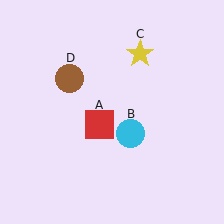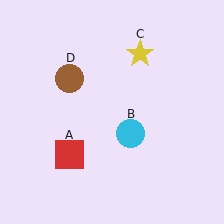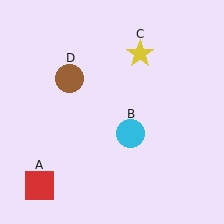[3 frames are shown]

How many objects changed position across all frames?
1 object changed position: red square (object A).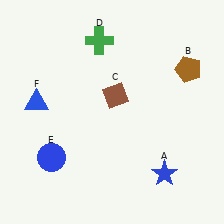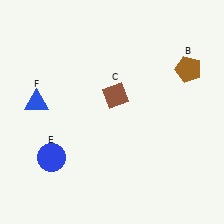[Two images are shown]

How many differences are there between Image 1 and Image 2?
There are 2 differences between the two images.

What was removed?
The blue star (A), the green cross (D) were removed in Image 2.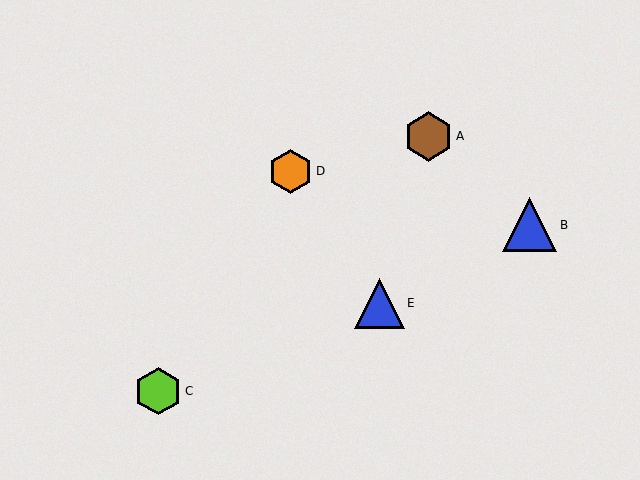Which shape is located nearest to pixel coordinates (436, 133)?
The brown hexagon (labeled A) at (428, 136) is nearest to that location.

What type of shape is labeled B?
Shape B is a blue triangle.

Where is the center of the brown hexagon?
The center of the brown hexagon is at (428, 136).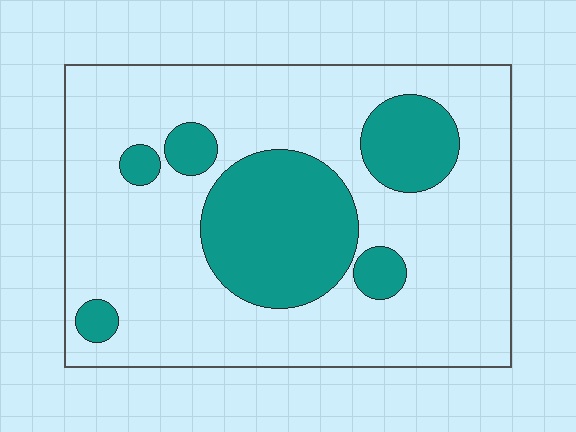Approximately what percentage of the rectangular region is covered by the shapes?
Approximately 25%.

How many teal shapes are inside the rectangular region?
6.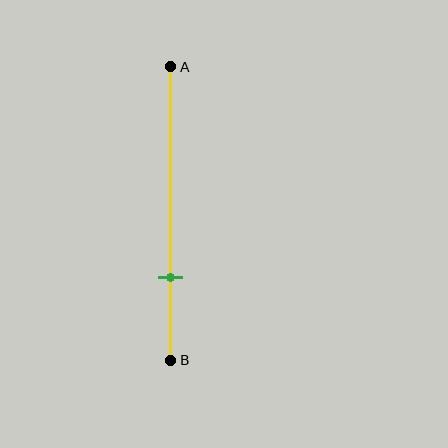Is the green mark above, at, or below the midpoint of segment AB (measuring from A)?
The green mark is below the midpoint of segment AB.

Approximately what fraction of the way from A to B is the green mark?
The green mark is approximately 70% of the way from A to B.